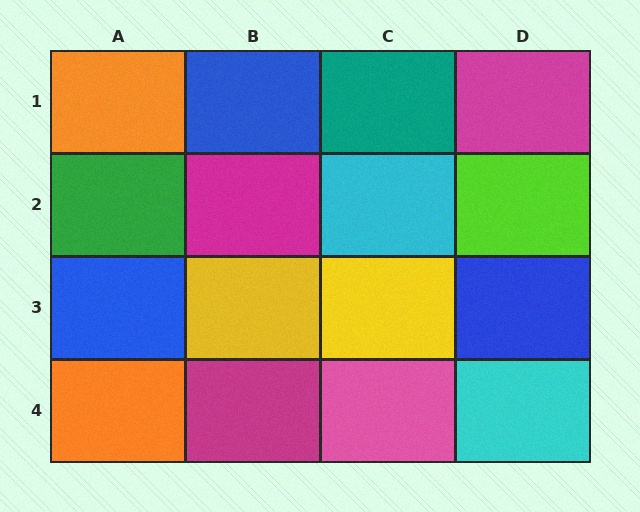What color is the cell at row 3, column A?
Blue.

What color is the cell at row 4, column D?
Cyan.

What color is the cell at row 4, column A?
Orange.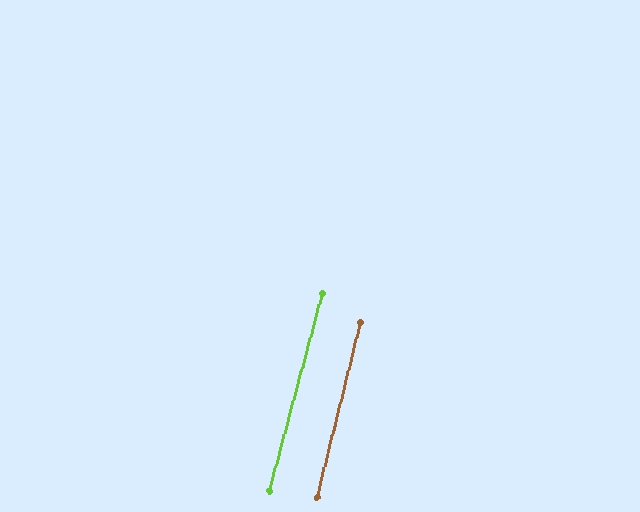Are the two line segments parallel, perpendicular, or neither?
Parallel — their directions differ by only 1.1°.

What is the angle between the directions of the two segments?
Approximately 1 degree.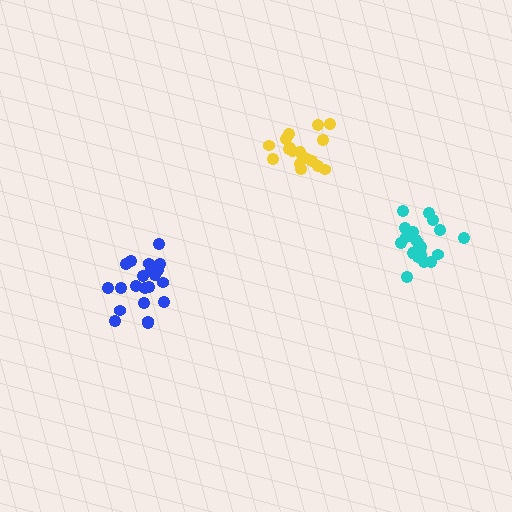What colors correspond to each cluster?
The clusters are colored: blue, cyan, yellow.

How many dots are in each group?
Group 1: 21 dots, Group 2: 20 dots, Group 3: 18 dots (59 total).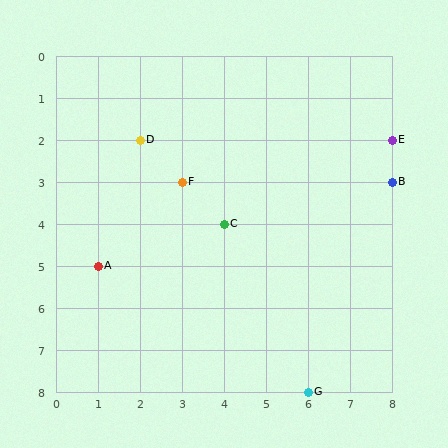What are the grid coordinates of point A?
Point A is at grid coordinates (1, 5).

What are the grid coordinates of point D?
Point D is at grid coordinates (2, 2).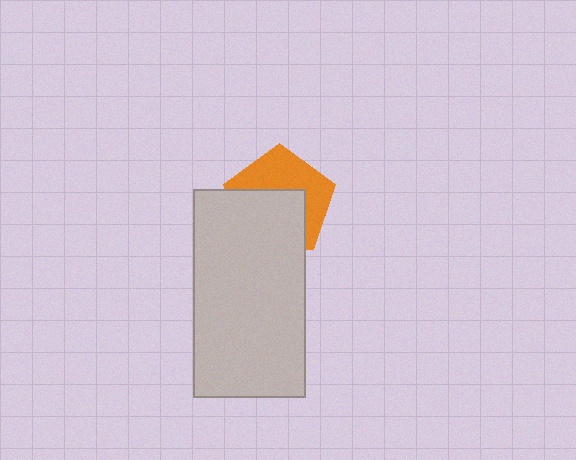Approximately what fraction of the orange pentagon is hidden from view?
Roughly 52% of the orange pentagon is hidden behind the light gray rectangle.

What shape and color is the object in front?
The object in front is a light gray rectangle.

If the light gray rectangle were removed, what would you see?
You would see the complete orange pentagon.